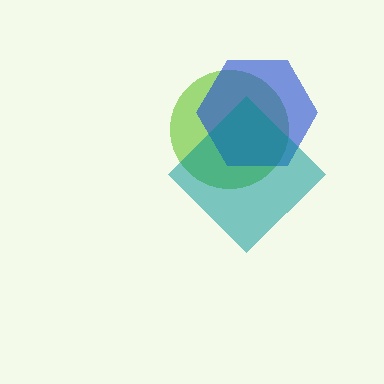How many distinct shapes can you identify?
There are 3 distinct shapes: a lime circle, a blue hexagon, a teal diamond.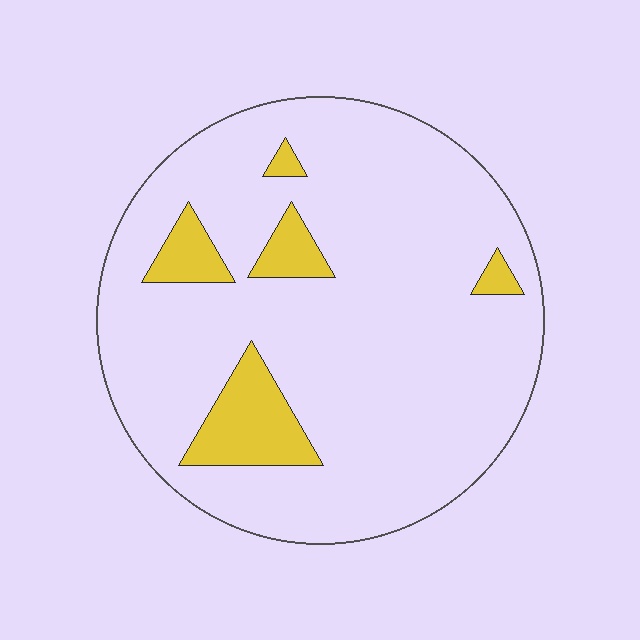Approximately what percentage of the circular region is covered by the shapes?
Approximately 10%.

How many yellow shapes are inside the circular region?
5.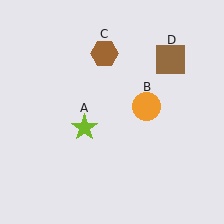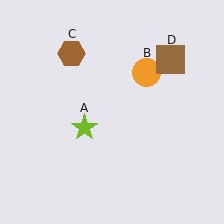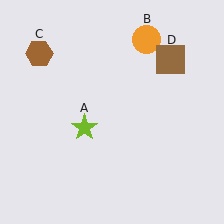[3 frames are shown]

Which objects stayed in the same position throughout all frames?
Lime star (object A) and brown square (object D) remained stationary.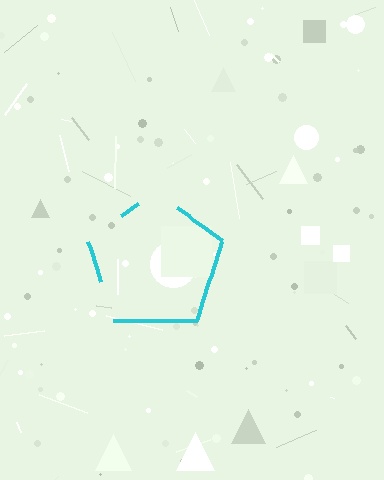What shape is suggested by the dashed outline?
The dashed outline suggests a pentagon.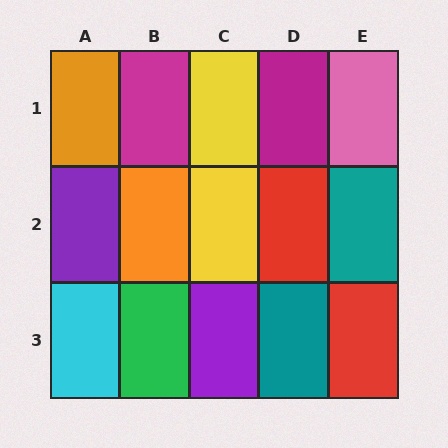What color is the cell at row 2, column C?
Yellow.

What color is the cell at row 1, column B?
Magenta.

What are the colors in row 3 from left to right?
Cyan, green, purple, teal, red.